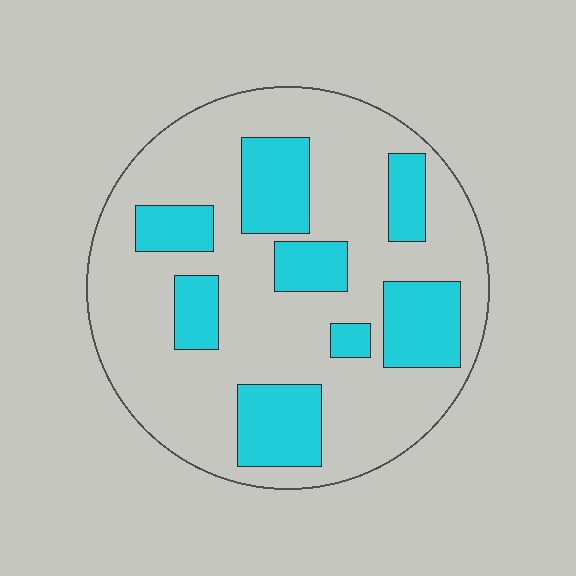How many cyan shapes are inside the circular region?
8.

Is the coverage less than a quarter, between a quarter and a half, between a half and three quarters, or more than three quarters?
Between a quarter and a half.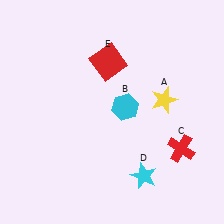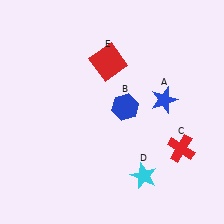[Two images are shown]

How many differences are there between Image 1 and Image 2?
There are 2 differences between the two images.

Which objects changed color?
A changed from yellow to blue. B changed from cyan to blue.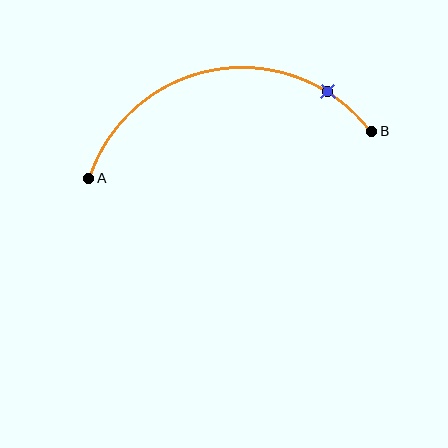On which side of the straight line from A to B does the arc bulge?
The arc bulges above the straight line connecting A and B.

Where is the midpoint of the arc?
The arc midpoint is the point on the curve farthest from the straight line joining A and B. It sits above that line.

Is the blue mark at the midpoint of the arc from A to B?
No. The blue mark lies on the arc but is closer to endpoint B. The arc midpoint would be at the point on the curve equidistant along the arc from both A and B.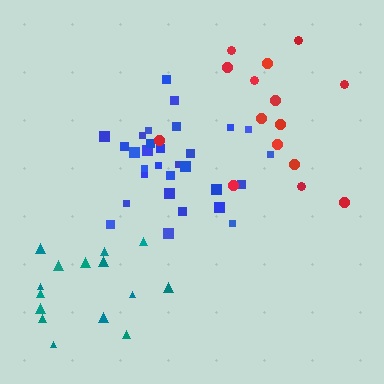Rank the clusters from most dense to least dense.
blue, teal, red.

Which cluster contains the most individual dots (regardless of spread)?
Blue (30).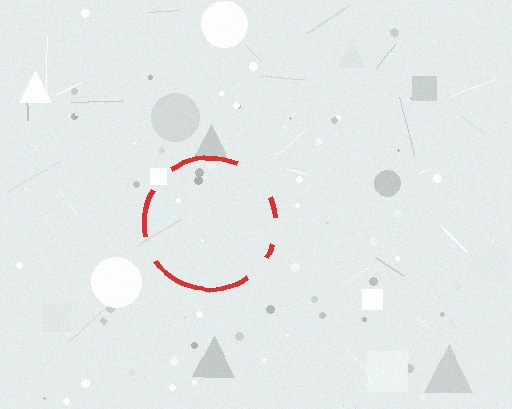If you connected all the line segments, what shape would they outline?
They would outline a circle.